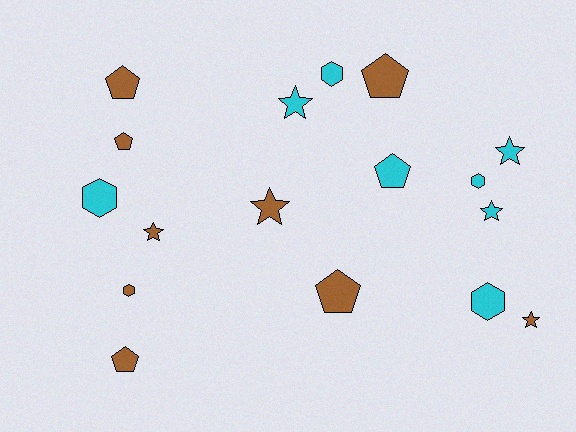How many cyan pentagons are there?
There is 1 cyan pentagon.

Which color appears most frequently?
Brown, with 9 objects.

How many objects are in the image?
There are 17 objects.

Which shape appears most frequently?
Pentagon, with 6 objects.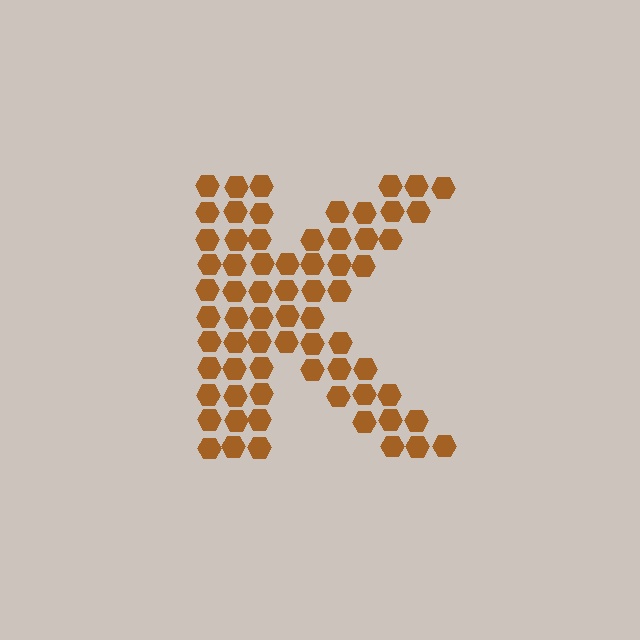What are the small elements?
The small elements are hexagons.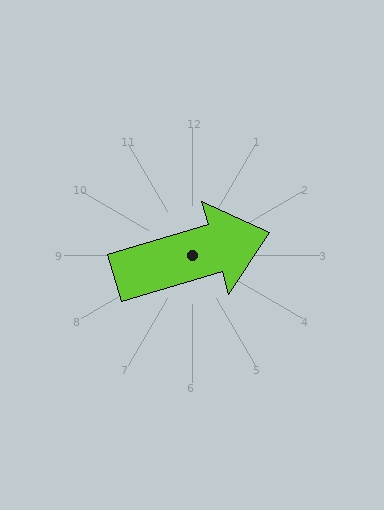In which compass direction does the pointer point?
East.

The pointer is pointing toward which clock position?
Roughly 2 o'clock.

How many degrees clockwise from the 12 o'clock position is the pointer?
Approximately 73 degrees.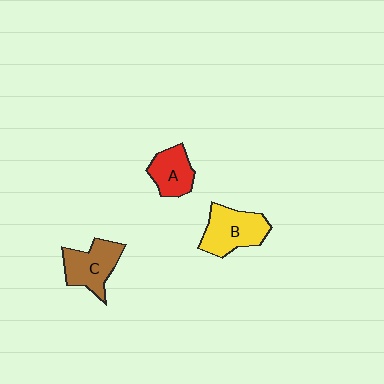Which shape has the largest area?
Shape B (yellow).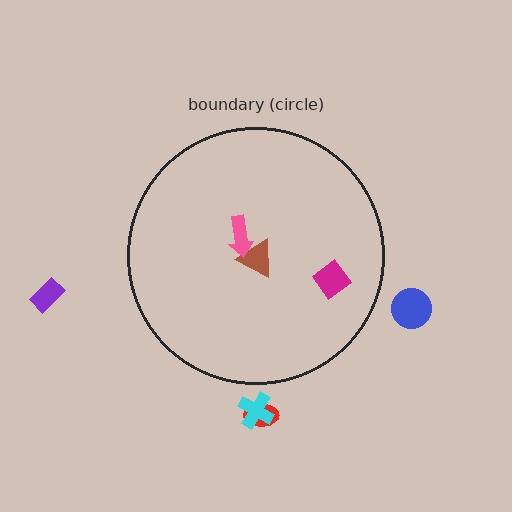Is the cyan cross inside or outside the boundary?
Outside.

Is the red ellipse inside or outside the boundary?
Outside.